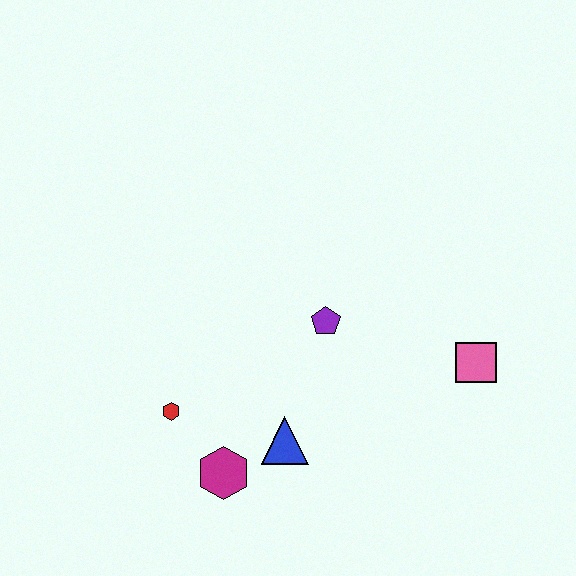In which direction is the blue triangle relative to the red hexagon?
The blue triangle is to the right of the red hexagon.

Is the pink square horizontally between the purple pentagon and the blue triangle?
No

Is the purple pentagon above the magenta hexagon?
Yes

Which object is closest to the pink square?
The purple pentagon is closest to the pink square.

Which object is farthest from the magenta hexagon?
The pink square is farthest from the magenta hexagon.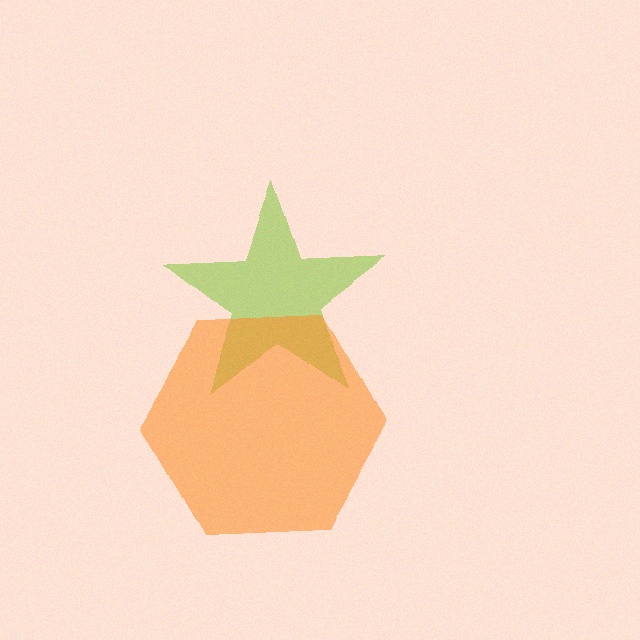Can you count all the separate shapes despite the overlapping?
Yes, there are 2 separate shapes.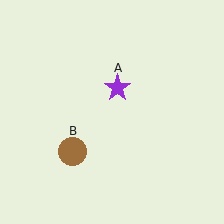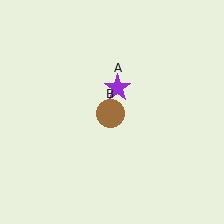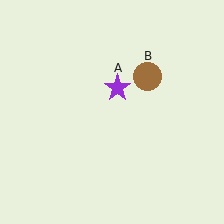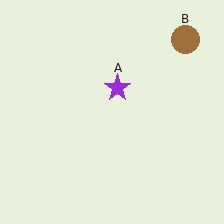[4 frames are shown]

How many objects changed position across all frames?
1 object changed position: brown circle (object B).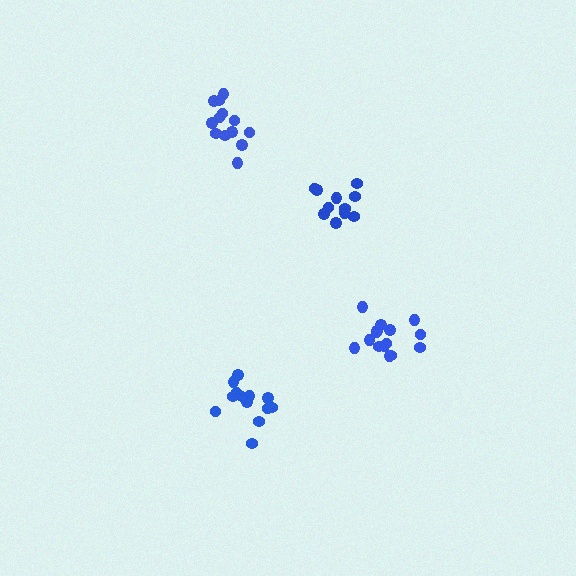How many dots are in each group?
Group 1: 13 dots, Group 2: 11 dots, Group 3: 15 dots, Group 4: 13 dots (52 total).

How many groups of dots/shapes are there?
There are 4 groups.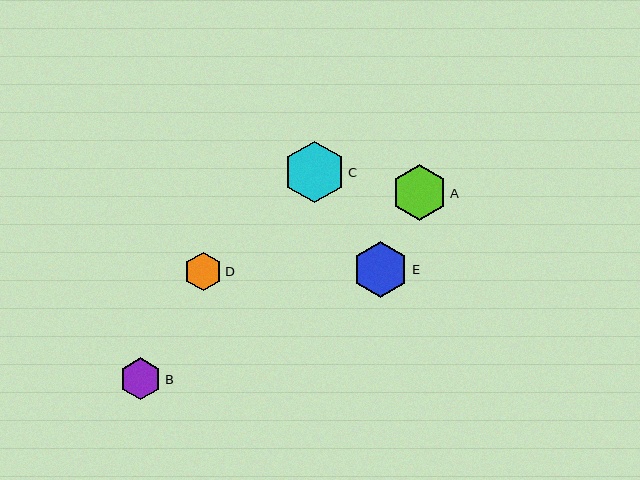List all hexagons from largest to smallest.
From largest to smallest: C, E, A, B, D.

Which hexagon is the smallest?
Hexagon D is the smallest with a size of approximately 38 pixels.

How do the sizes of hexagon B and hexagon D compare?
Hexagon B and hexagon D are approximately the same size.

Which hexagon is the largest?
Hexagon C is the largest with a size of approximately 62 pixels.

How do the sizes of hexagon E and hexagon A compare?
Hexagon E and hexagon A are approximately the same size.